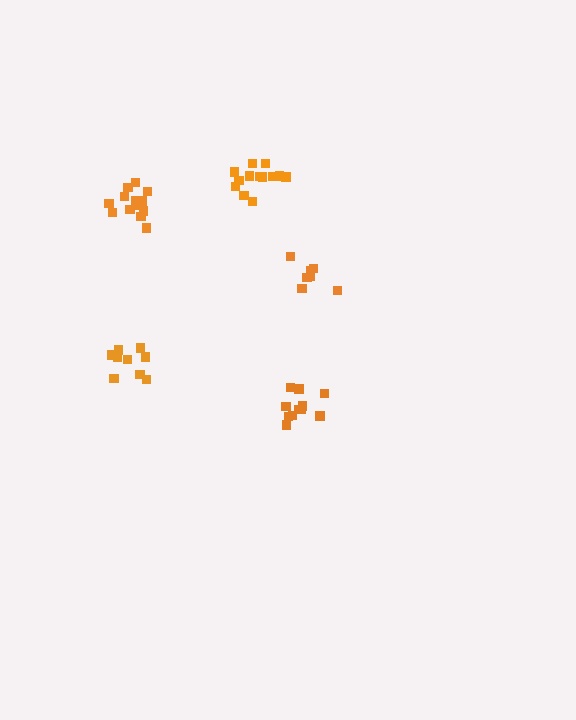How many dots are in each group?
Group 1: 13 dots, Group 2: 13 dots, Group 3: 7 dots, Group 4: 11 dots, Group 5: 9 dots (53 total).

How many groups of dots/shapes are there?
There are 5 groups.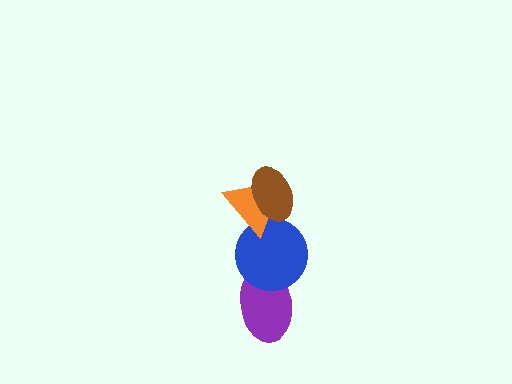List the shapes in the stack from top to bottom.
From top to bottom: the brown ellipse, the orange triangle, the blue circle, the purple ellipse.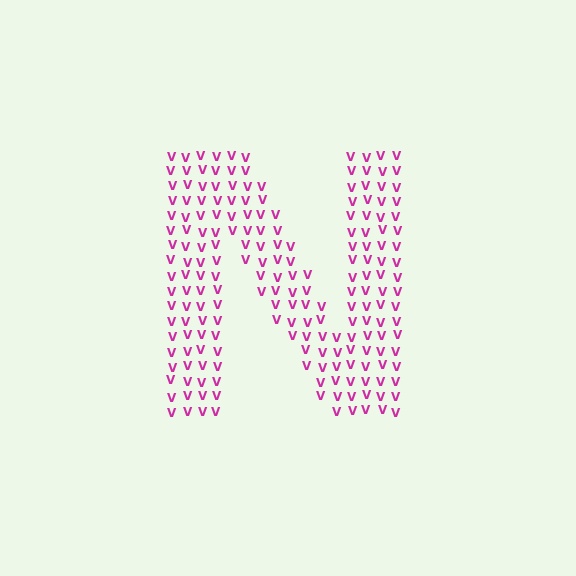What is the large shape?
The large shape is the letter N.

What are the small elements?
The small elements are letter V's.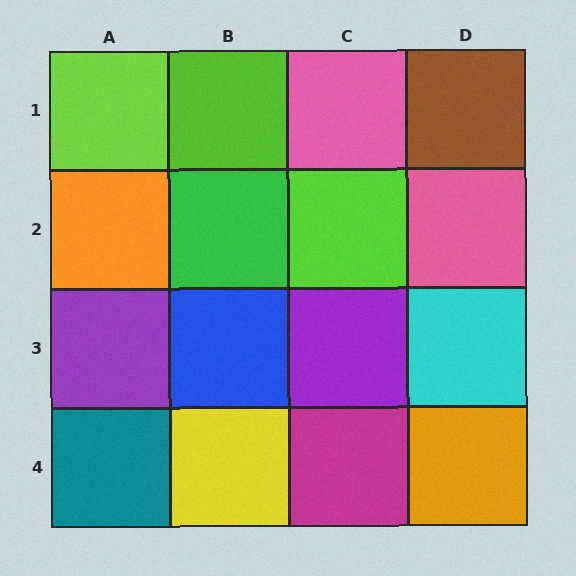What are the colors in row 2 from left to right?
Orange, green, lime, pink.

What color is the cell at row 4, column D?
Orange.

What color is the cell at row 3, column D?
Cyan.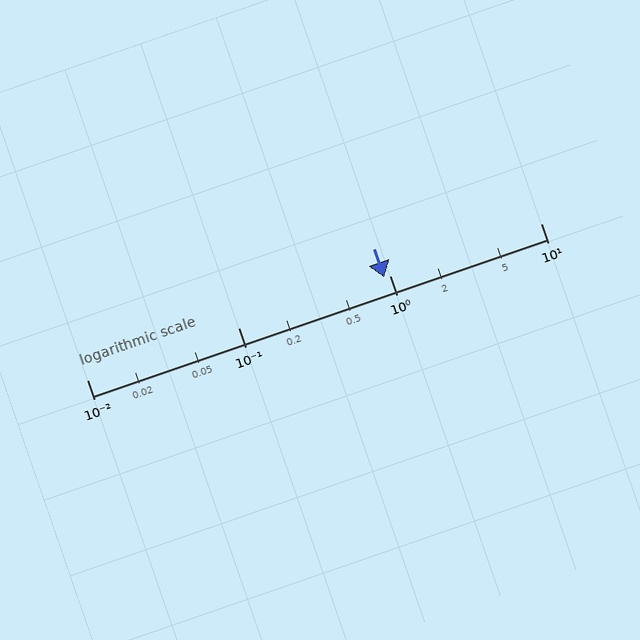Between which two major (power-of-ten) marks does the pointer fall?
The pointer is between 0.1 and 1.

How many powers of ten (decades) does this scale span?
The scale spans 3 decades, from 0.01 to 10.